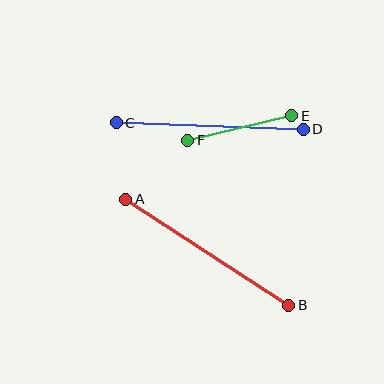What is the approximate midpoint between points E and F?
The midpoint is at approximately (240, 128) pixels.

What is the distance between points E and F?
The distance is approximately 107 pixels.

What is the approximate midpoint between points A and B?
The midpoint is at approximately (207, 252) pixels.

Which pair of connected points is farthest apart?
Points A and B are farthest apart.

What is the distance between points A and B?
The distance is approximately 194 pixels.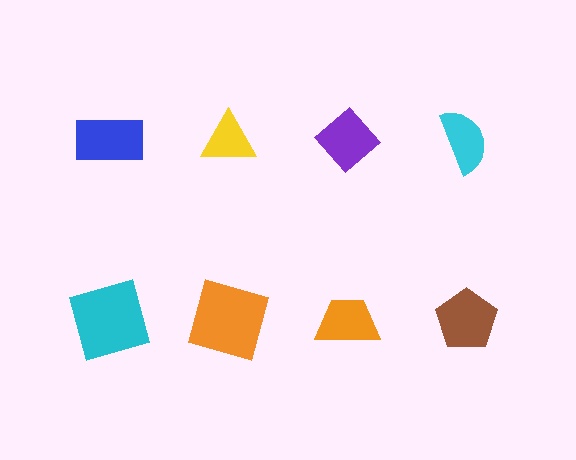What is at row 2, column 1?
A cyan square.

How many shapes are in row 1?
4 shapes.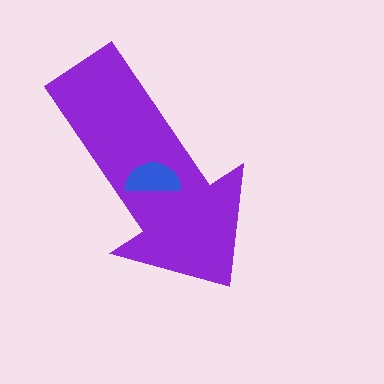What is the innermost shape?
The blue semicircle.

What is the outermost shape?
The purple arrow.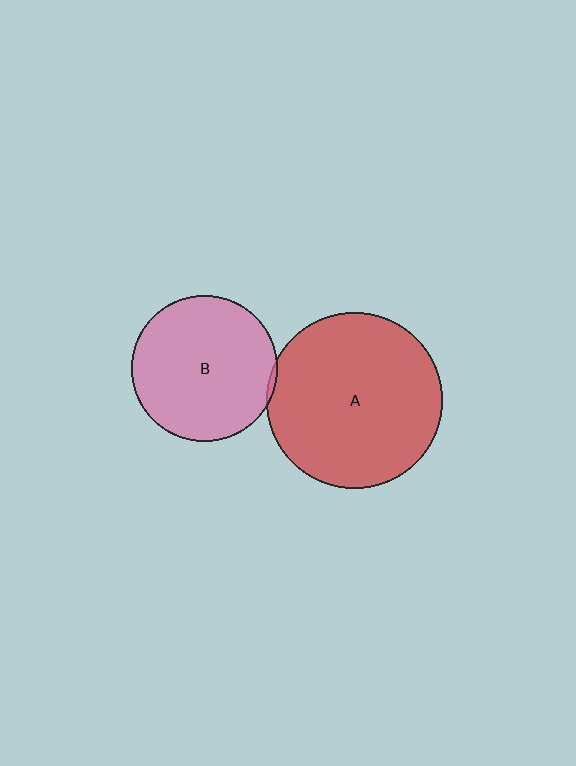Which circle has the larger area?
Circle A (red).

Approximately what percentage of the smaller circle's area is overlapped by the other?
Approximately 5%.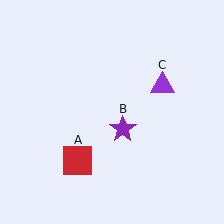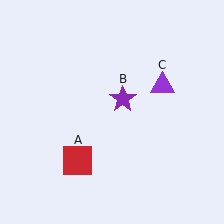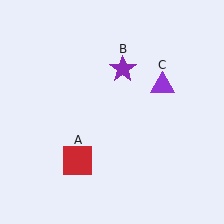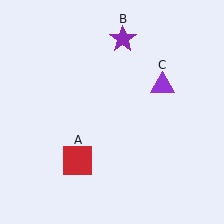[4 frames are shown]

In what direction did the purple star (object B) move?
The purple star (object B) moved up.